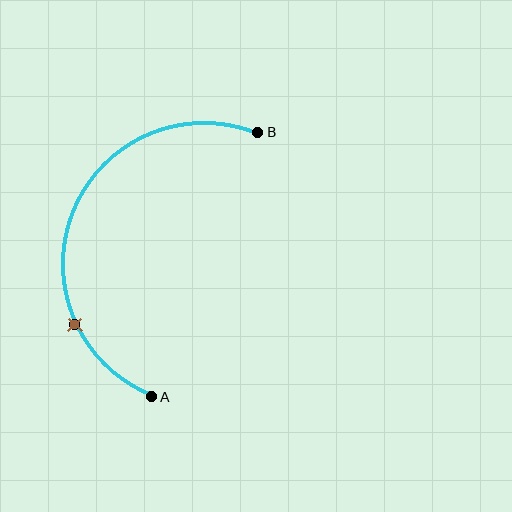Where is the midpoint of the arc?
The arc midpoint is the point on the curve farthest from the straight line joining A and B. It sits to the left of that line.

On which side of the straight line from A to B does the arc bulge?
The arc bulges to the left of the straight line connecting A and B.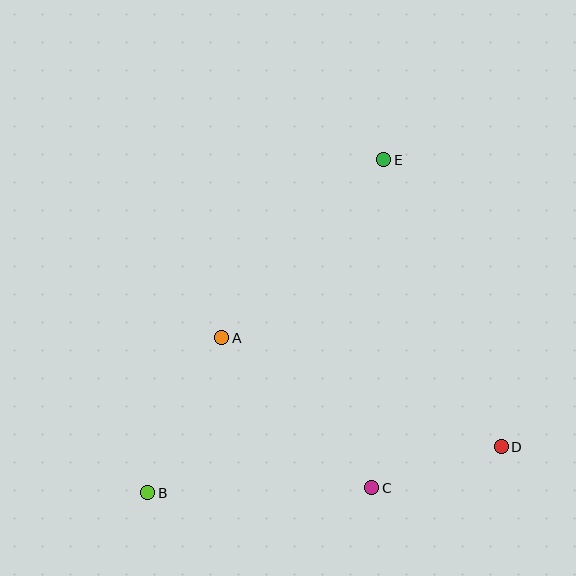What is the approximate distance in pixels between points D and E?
The distance between D and E is approximately 310 pixels.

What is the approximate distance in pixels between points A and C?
The distance between A and C is approximately 212 pixels.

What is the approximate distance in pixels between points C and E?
The distance between C and E is approximately 328 pixels.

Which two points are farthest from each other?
Points B and E are farthest from each other.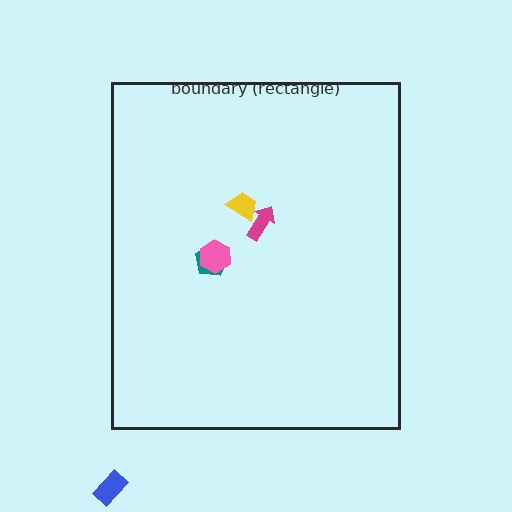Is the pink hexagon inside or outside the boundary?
Inside.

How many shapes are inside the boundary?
4 inside, 1 outside.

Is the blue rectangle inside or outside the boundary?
Outside.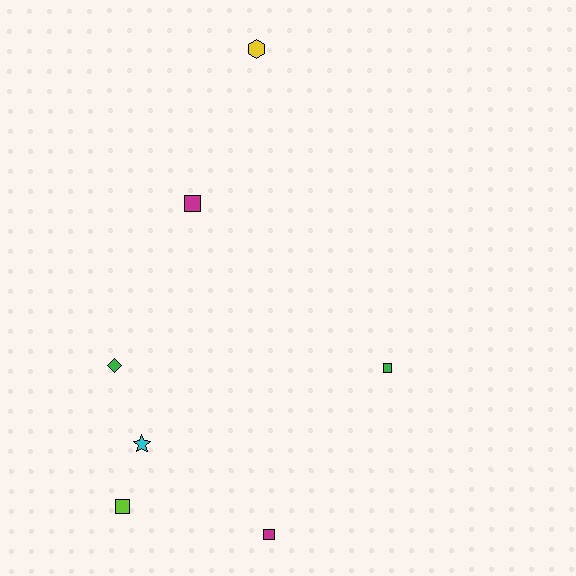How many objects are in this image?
There are 7 objects.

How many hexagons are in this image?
There is 1 hexagon.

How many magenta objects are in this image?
There are 2 magenta objects.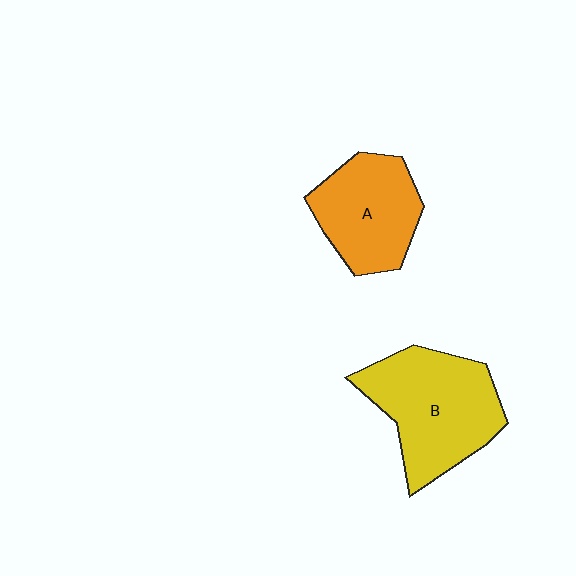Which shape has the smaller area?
Shape A (orange).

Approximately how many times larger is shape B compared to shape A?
Approximately 1.3 times.